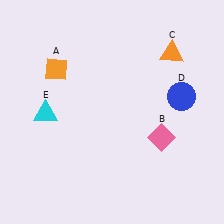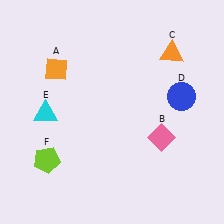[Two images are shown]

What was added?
A lime pentagon (F) was added in Image 2.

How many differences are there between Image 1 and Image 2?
There is 1 difference between the two images.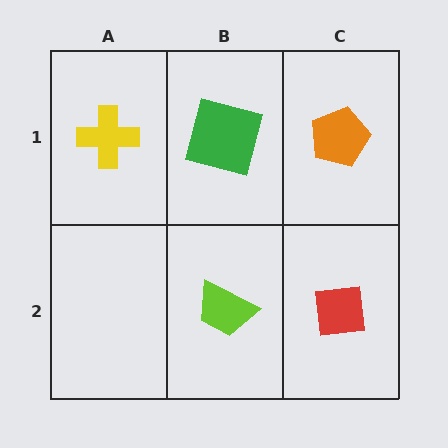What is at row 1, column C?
An orange pentagon.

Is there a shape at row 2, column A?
No, that cell is empty.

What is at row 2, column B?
A lime trapezoid.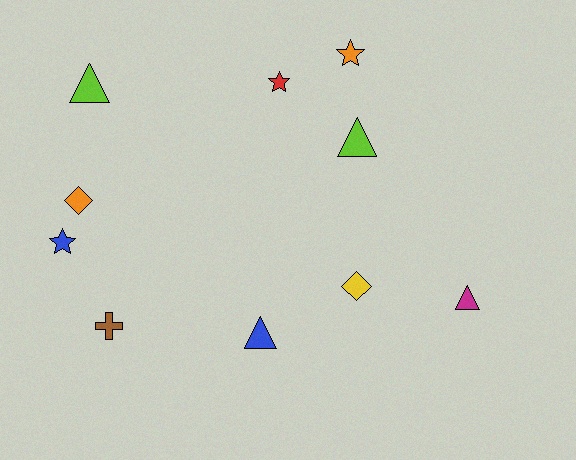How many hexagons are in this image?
There are no hexagons.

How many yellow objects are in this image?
There is 1 yellow object.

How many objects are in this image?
There are 10 objects.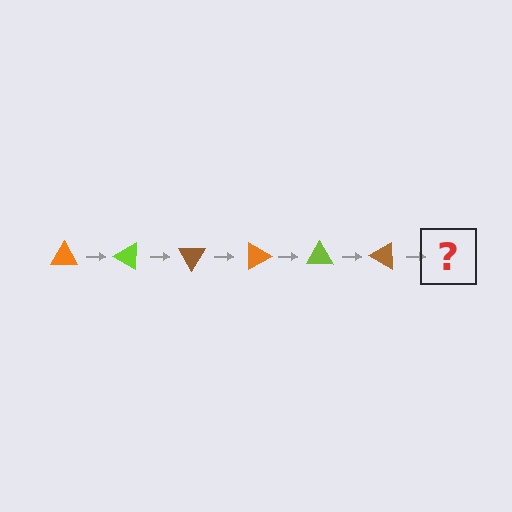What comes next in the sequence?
The next element should be an orange triangle, rotated 180 degrees from the start.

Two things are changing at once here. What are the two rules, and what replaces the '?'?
The two rules are that it rotates 30 degrees each step and the color cycles through orange, lime, and brown. The '?' should be an orange triangle, rotated 180 degrees from the start.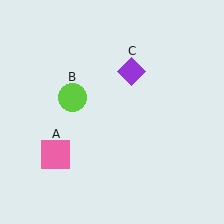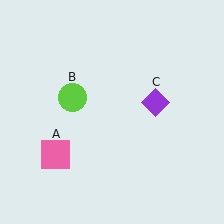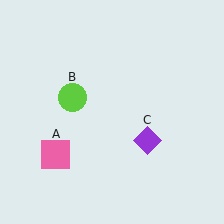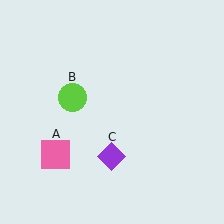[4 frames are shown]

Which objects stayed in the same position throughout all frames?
Pink square (object A) and lime circle (object B) remained stationary.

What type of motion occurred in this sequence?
The purple diamond (object C) rotated clockwise around the center of the scene.